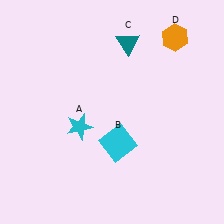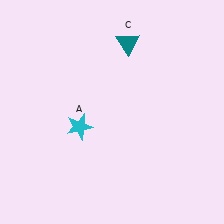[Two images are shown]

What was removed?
The cyan square (B), the orange hexagon (D) were removed in Image 2.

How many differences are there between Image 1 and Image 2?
There are 2 differences between the two images.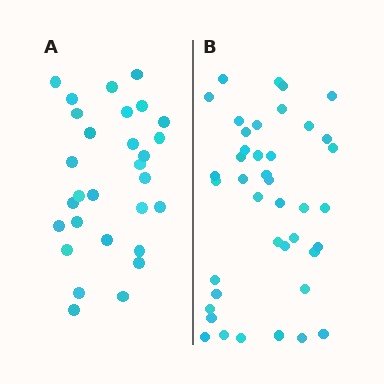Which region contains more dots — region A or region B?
Region B (the right region) has more dots.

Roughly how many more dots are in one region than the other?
Region B has roughly 12 or so more dots than region A.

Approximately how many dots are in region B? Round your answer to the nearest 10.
About 40 dots. (The exact count is 41, which rounds to 40.)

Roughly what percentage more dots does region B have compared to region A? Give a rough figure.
About 40% more.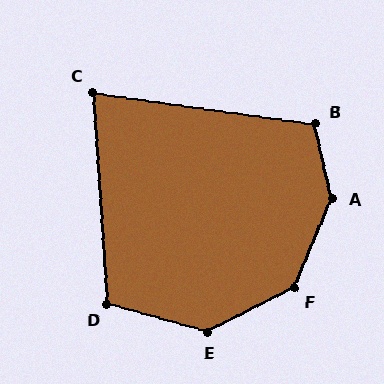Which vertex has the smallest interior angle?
C, at approximately 78 degrees.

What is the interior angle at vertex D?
Approximately 109 degrees (obtuse).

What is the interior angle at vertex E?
Approximately 138 degrees (obtuse).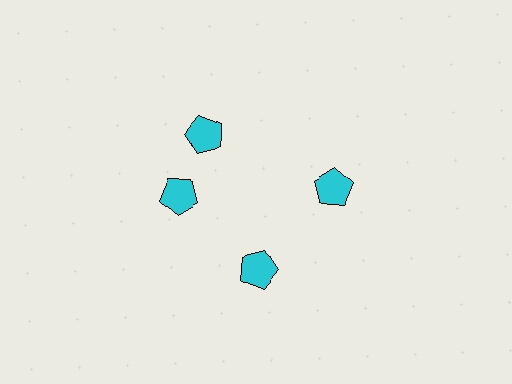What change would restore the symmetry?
The symmetry would be restored by rotating it back into even spacing with its neighbors so that all 4 pentagons sit at equal angles and equal distance from the center.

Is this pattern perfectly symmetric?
No. The 4 cyan pentagons are arranged in a ring, but one element near the 12 o'clock position is rotated out of alignment along the ring, breaking the 4-fold rotational symmetry.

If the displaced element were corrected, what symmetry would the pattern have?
It would have 4-fold rotational symmetry — the pattern would map onto itself every 90 degrees.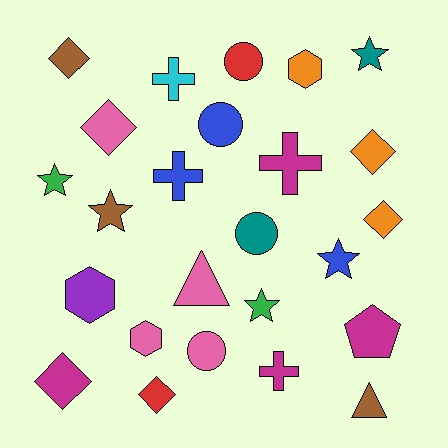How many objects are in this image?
There are 25 objects.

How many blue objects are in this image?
There are 3 blue objects.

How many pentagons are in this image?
There is 1 pentagon.